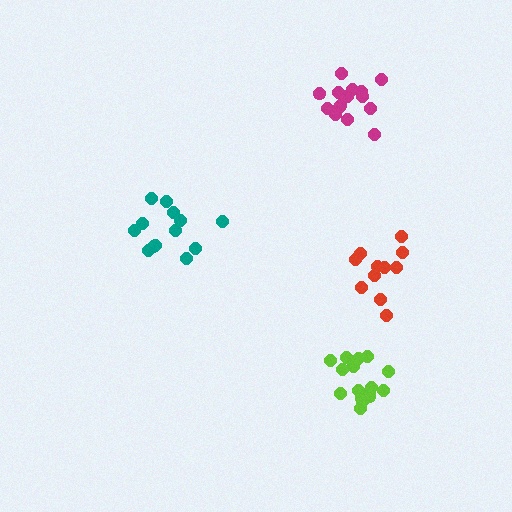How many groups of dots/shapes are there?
There are 4 groups.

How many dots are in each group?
Group 1: 11 dots, Group 2: 13 dots, Group 3: 16 dots, Group 4: 16 dots (56 total).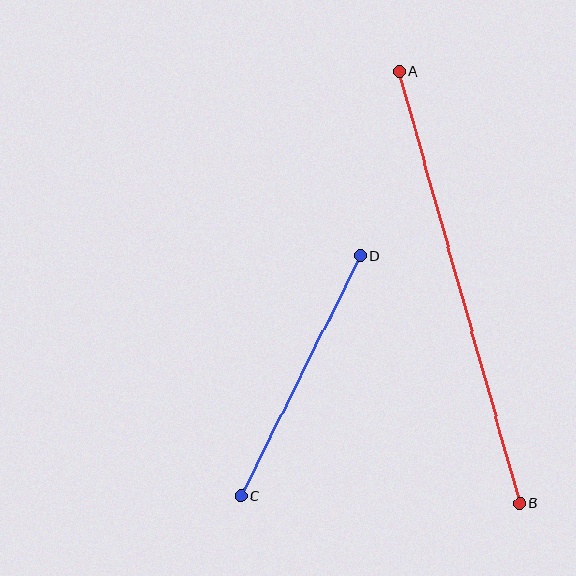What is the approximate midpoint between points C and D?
The midpoint is at approximately (301, 376) pixels.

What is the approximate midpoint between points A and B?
The midpoint is at approximately (459, 287) pixels.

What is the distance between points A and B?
The distance is approximately 448 pixels.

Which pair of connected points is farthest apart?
Points A and B are farthest apart.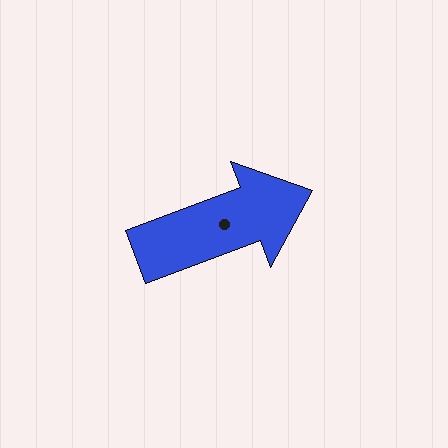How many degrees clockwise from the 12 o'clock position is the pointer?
Approximately 69 degrees.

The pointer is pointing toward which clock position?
Roughly 2 o'clock.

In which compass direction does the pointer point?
East.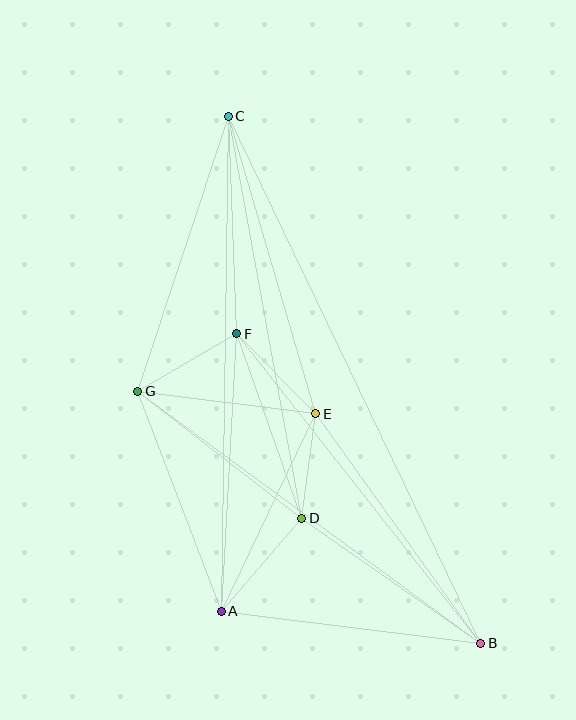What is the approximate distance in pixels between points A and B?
The distance between A and B is approximately 261 pixels.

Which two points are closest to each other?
Points D and E are closest to each other.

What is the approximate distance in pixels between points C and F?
The distance between C and F is approximately 218 pixels.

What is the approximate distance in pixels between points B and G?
The distance between B and G is approximately 426 pixels.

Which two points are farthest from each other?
Points B and C are farthest from each other.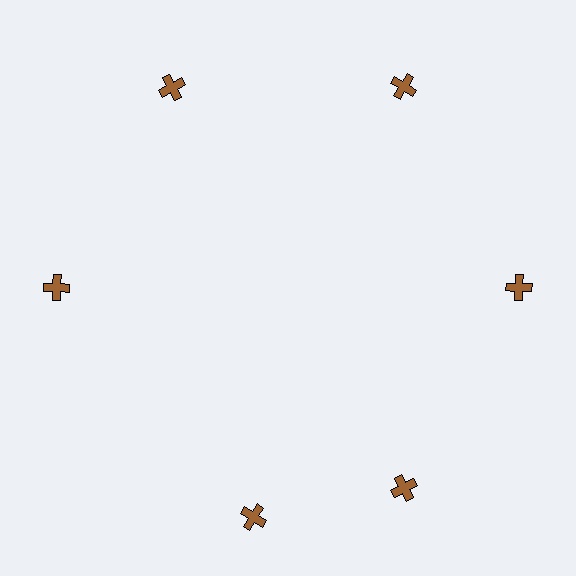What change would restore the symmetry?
The symmetry would be restored by rotating it back into even spacing with its neighbors so that all 6 crosses sit at equal angles and equal distance from the center.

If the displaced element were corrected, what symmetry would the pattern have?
It would have 6-fold rotational symmetry — the pattern would map onto itself every 60 degrees.